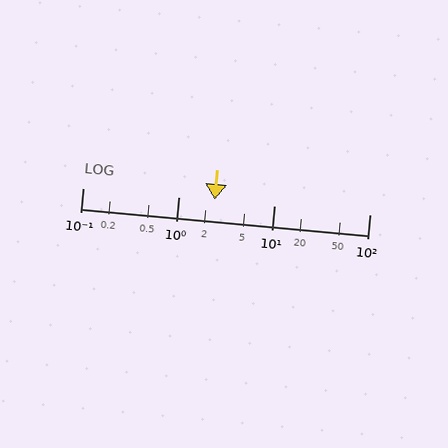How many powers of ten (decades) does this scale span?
The scale spans 3 decades, from 0.1 to 100.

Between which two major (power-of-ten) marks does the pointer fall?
The pointer is between 1 and 10.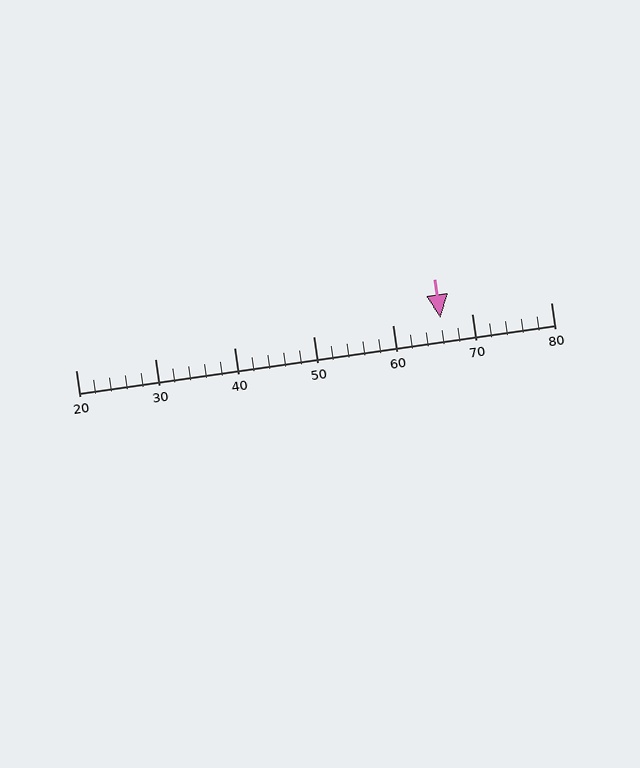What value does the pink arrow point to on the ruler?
The pink arrow points to approximately 66.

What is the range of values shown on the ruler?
The ruler shows values from 20 to 80.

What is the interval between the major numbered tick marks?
The major tick marks are spaced 10 units apart.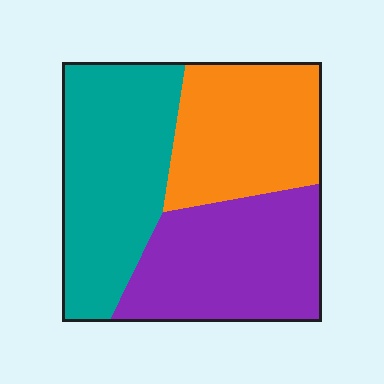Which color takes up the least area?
Orange, at roughly 30%.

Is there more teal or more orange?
Teal.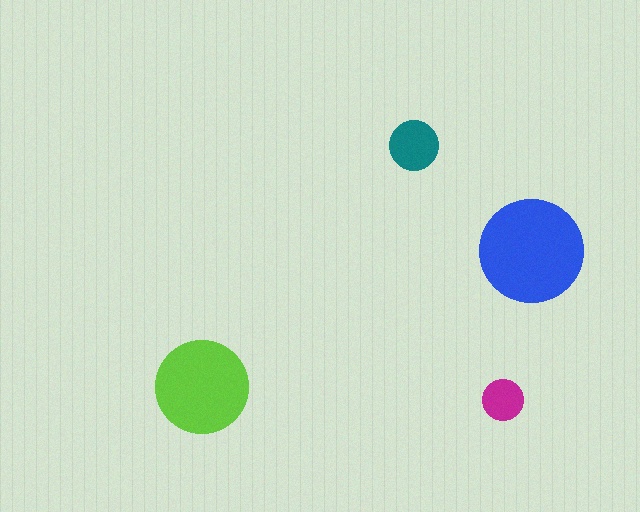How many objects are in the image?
There are 4 objects in the image.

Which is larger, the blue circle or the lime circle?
The blue one.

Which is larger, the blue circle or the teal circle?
The blue one.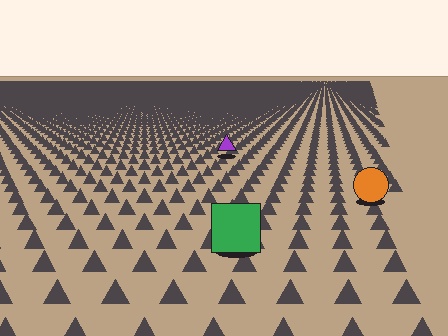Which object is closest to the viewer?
The green square is closest. The texture marks near it are larger and more spread out.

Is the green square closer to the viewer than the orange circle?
Yes. The green square is closer — you can tell from the texture gradient: the ground texture is coarser near it.